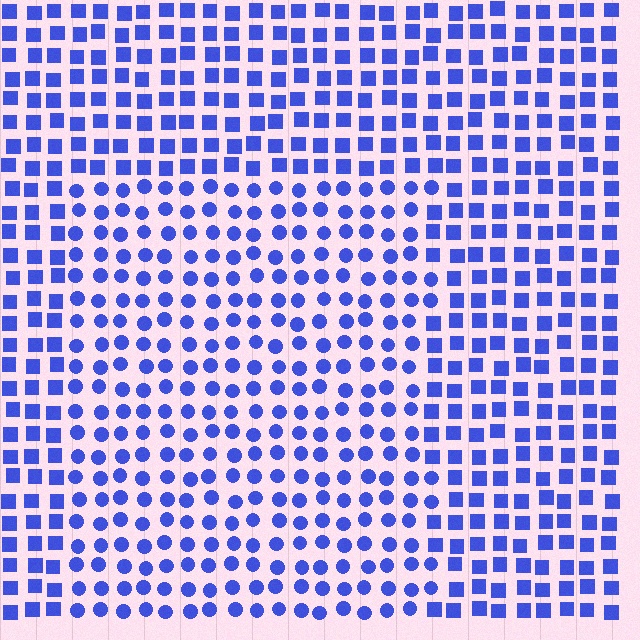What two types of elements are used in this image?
The image uses circles inside the rectangle region and squares outside it.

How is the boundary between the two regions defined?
The boundary is defined by a change in element shape: circles inside vs. squares outside. All elements share the same color and spacing.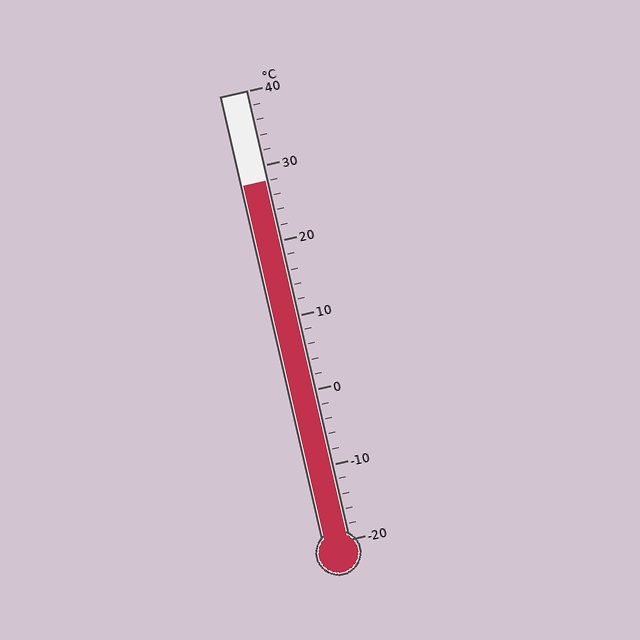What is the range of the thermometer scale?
The thermometer scale ranges from -20°C to 40°C.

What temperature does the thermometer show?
The thermometer shows approximately 28°C.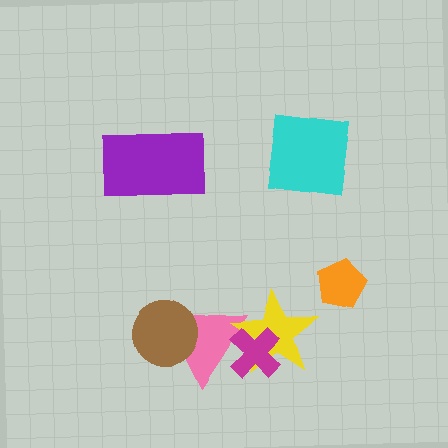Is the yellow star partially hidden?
Yes, it is partially covered by another shape.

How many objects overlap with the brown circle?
1 object overlaps with the brown circle.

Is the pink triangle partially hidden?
Yes, it is partially covered by another shape.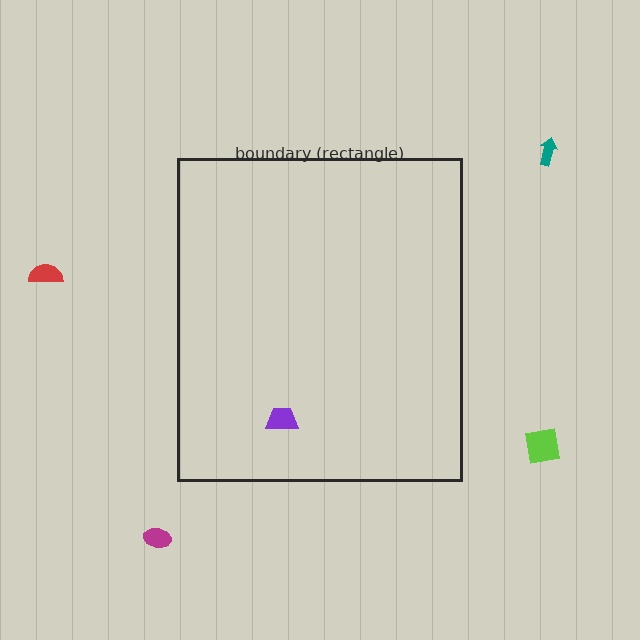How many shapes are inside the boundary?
1 inside, 4 outside.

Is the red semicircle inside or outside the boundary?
Outside.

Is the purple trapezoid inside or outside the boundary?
Inside.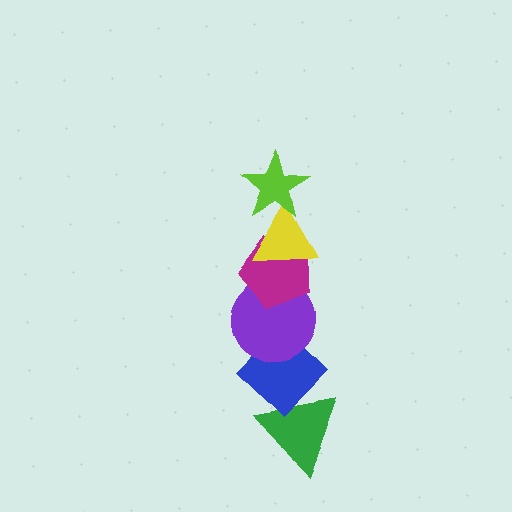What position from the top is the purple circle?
The purple circle is 4th from the top.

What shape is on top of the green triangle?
The blue diamond is on top of the green triangle.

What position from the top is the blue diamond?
The blue diamond is 5th from the top.